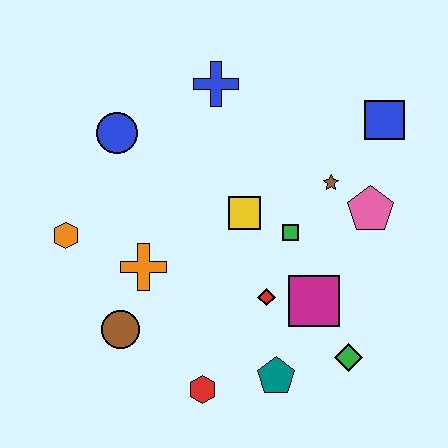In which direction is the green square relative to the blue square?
The green square is below the blue square.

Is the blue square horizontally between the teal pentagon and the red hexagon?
No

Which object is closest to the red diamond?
The magenta square is closest to the red diamond.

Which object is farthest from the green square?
The orange hexagon is farthest from the green square.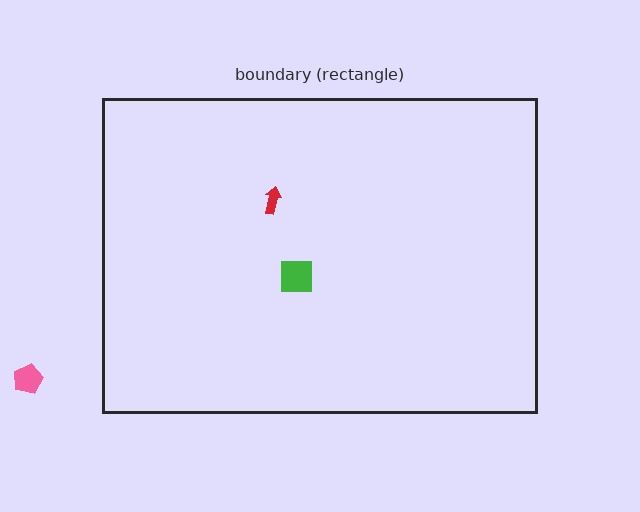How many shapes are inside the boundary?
2 inside, 1 outside.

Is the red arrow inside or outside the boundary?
Inside.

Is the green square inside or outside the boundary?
Inside.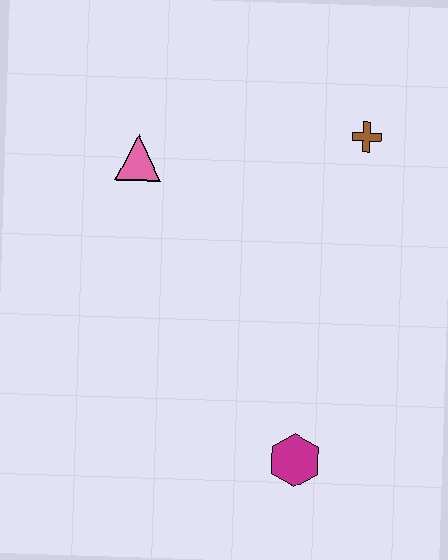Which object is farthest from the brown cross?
The magenta hexagon is farthest from the brown cross.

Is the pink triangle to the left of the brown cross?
Yes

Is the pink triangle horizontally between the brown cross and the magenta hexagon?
No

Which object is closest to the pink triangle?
The brown cross is closest to the pink triangle.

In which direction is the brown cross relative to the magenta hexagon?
The brown cross is above the magenta hexagon.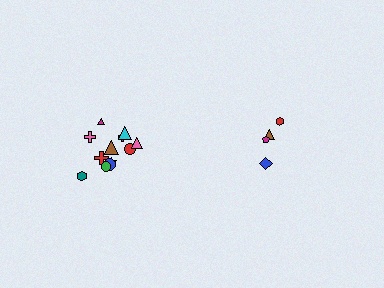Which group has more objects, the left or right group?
The left group.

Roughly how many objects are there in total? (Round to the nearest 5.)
Roughly 15 objects in total.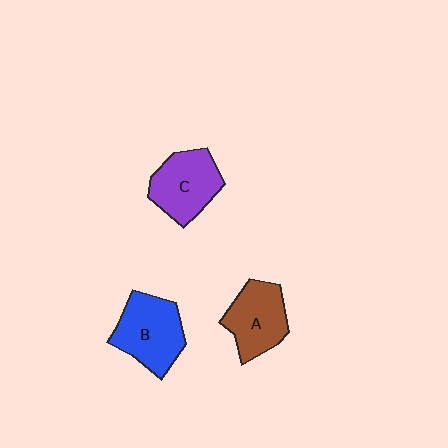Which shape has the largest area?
Shape B (blue).